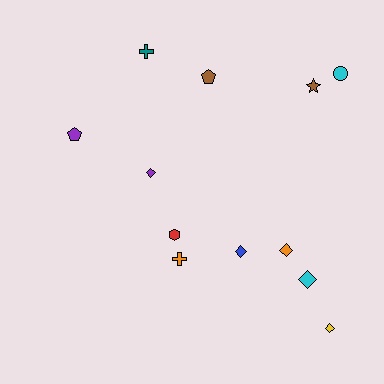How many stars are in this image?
There is 1 star.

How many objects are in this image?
There are 12 objects.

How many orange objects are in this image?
There are 2 orange objects.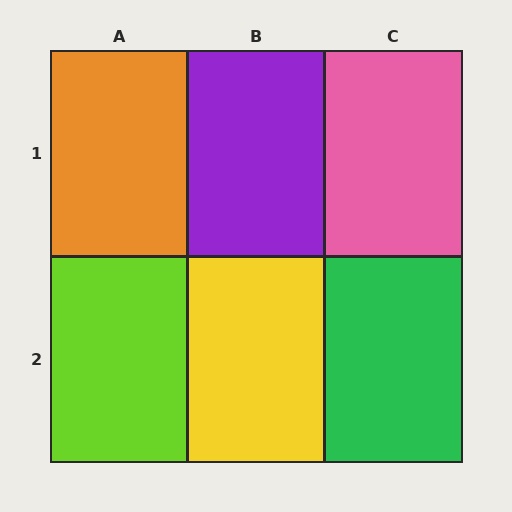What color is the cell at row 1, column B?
Purple.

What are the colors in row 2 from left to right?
Lime, yellow, green.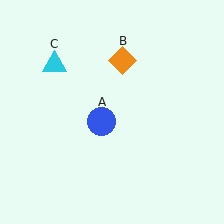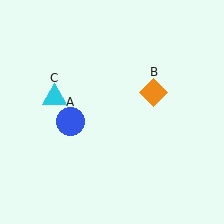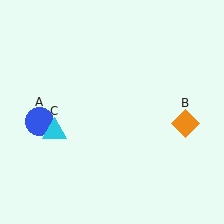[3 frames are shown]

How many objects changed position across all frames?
3 objects changed position: blue circle (object A), orange diamond (object B), cyan triangle (object C).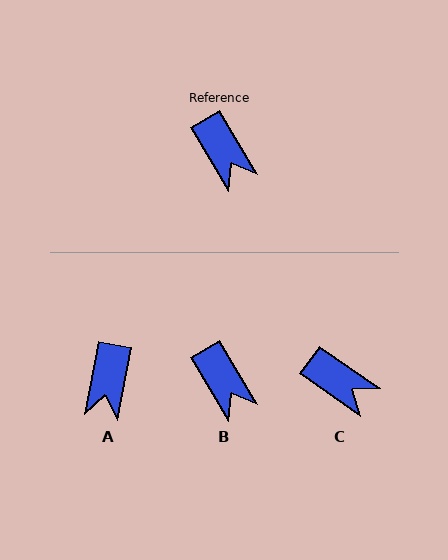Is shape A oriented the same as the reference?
No, it is off by about 41 degrees.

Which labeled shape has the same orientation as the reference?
B.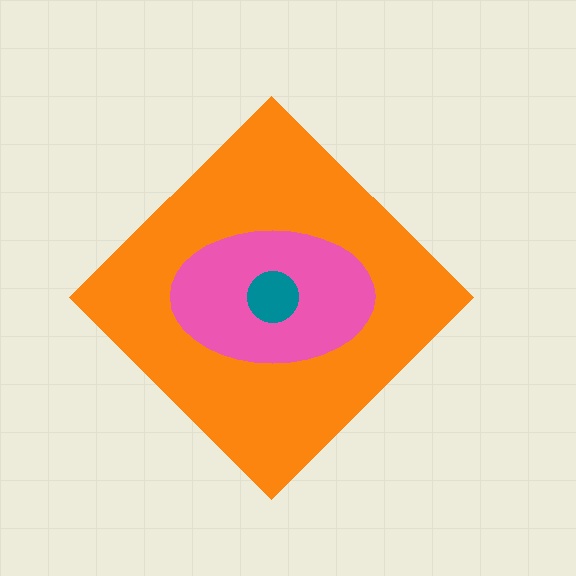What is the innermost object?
The teal circle.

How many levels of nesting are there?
3.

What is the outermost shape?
The orange diamond.